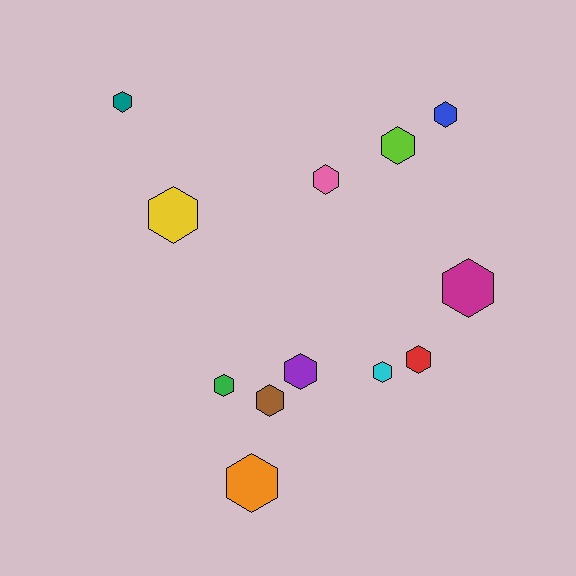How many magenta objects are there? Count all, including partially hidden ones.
There is 1 magenta object.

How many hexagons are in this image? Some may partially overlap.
There are 12 hexagons.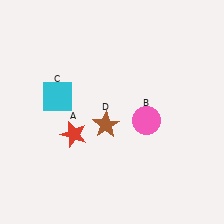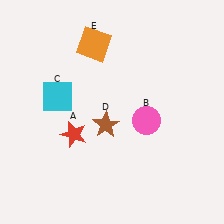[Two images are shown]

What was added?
An orange square (E) was added in Image 2.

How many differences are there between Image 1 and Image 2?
There is 1 difference between the two images.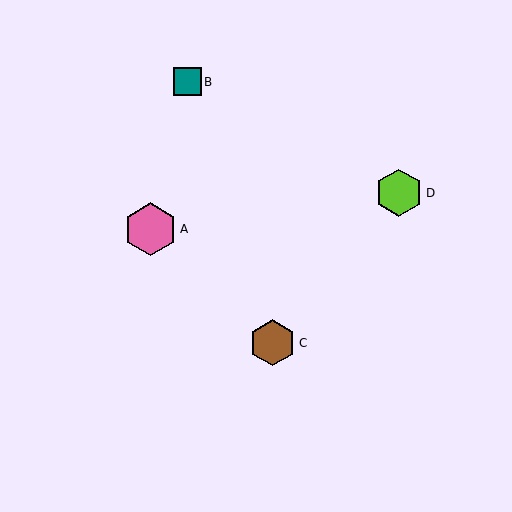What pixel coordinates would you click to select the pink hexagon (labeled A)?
Click at (151, 229) to select the pink hexagon A.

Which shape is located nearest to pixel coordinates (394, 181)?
The lime hexagon (labeled D) at (399, 193) is nearest to that location.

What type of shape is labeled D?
Shape D is a lime hexagon.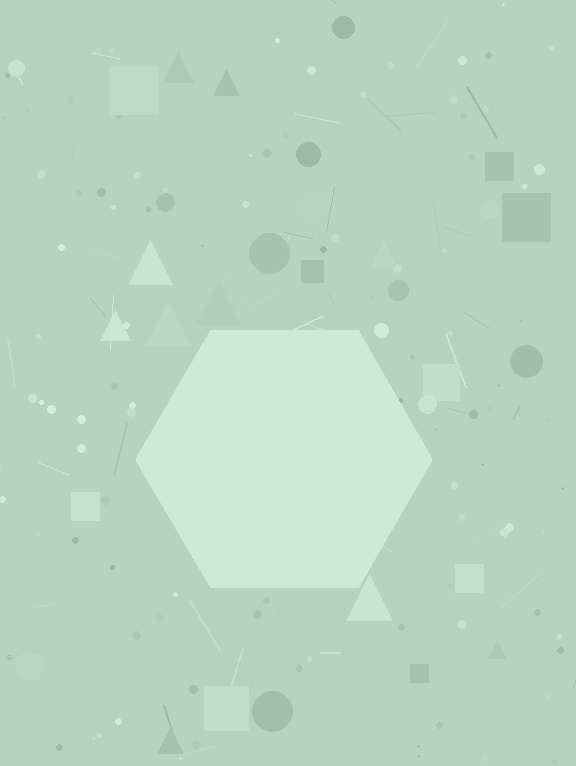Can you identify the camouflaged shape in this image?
The camouflaged shape is a hexagon.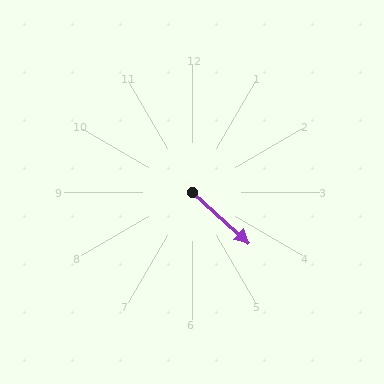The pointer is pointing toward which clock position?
Roughly 4 o'clock.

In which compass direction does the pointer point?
Southeast.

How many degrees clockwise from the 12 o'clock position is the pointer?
Approximately 132 degrees.